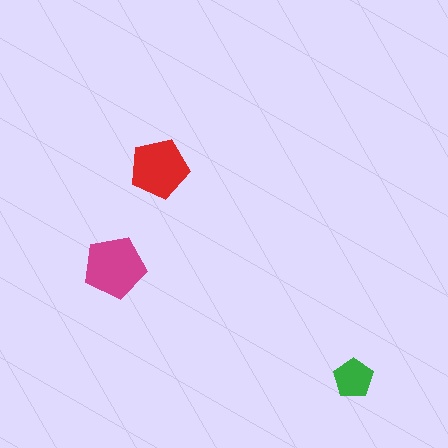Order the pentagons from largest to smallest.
the magenta one, the red one, the green one.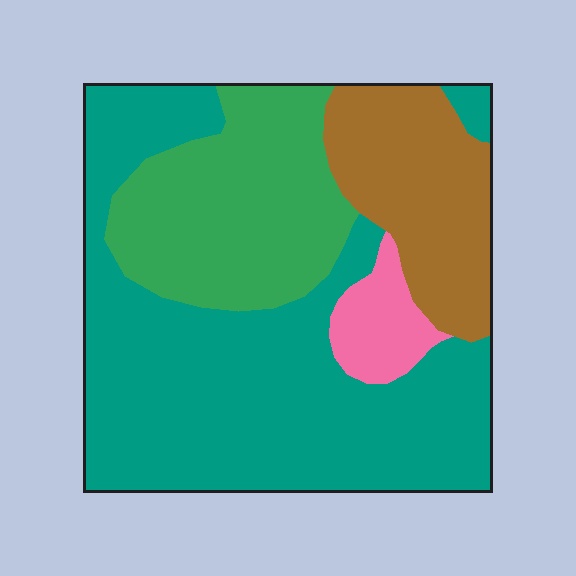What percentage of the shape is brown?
Brown takes up less than a quarter of the shape.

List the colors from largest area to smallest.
From largest to smallest: teal, green, brown, pink.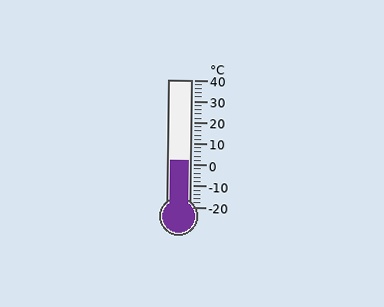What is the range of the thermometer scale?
The thermometer scale ranges from -20°C to 40°C.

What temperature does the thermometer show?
The thermometer shows approximately 2°C.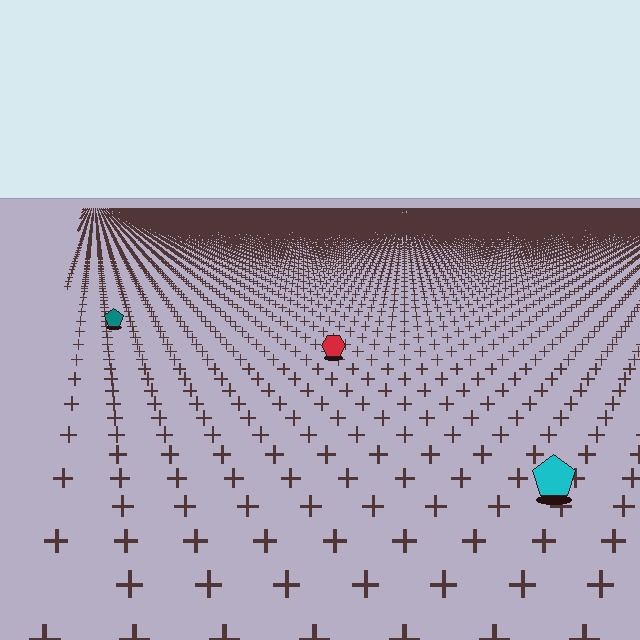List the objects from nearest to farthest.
From nearest to farthest: the cyan pentagon, the red hexagon, the teal pentagon.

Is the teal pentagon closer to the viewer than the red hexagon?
No. The red hexagon is closer — you can tell from the texture gradient: the ground texture is coarser near it.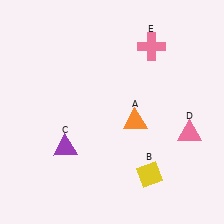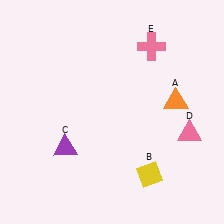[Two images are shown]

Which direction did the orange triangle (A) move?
The orange triangle (A) moved right.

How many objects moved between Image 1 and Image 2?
1 object moved between the two images.